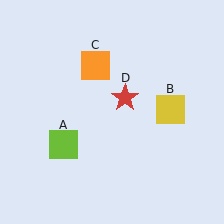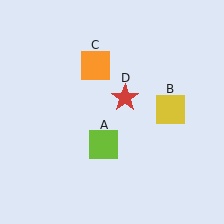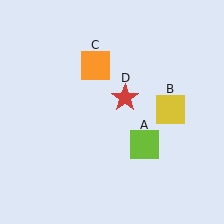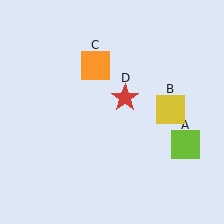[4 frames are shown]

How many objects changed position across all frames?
1 object changed position: lime square (object A).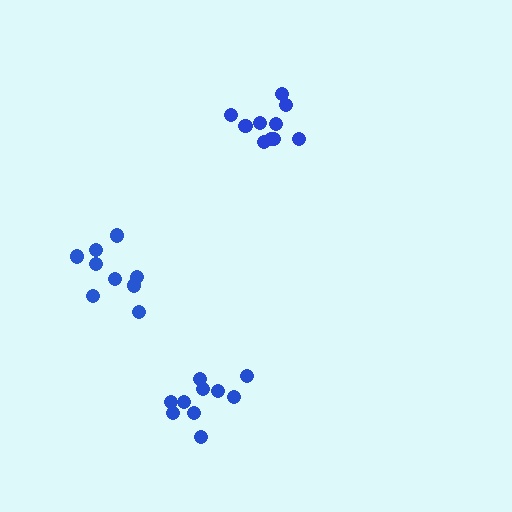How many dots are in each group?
Group 1: 10 dots, Group 2: 10 dots, Group 3: 9 dots (29 total).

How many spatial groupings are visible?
There are 3 spatial groupings.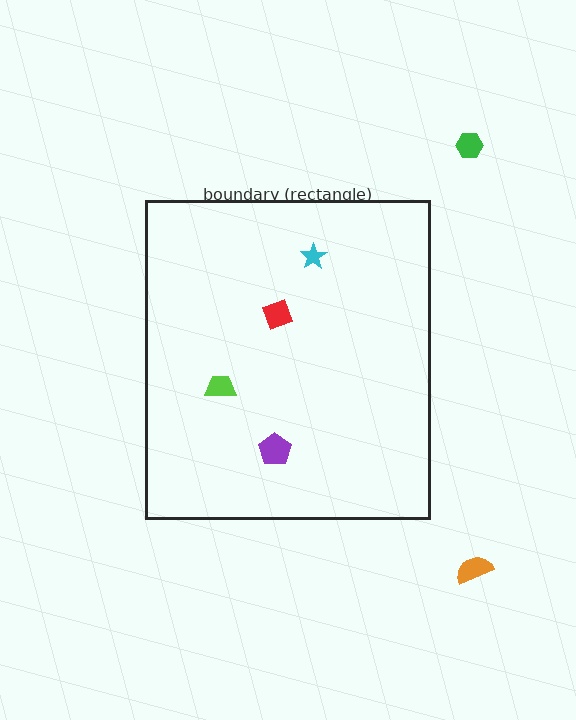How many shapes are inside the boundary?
4 inside, 2 outside.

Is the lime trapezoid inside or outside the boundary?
Inside.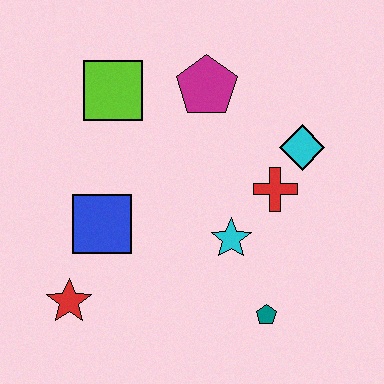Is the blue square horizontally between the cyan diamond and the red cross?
No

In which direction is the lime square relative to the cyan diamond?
The lime square is to the left of the cyan diamond.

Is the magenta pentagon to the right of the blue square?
Yes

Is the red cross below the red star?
No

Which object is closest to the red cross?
The cyan diamond is closest to the red cross.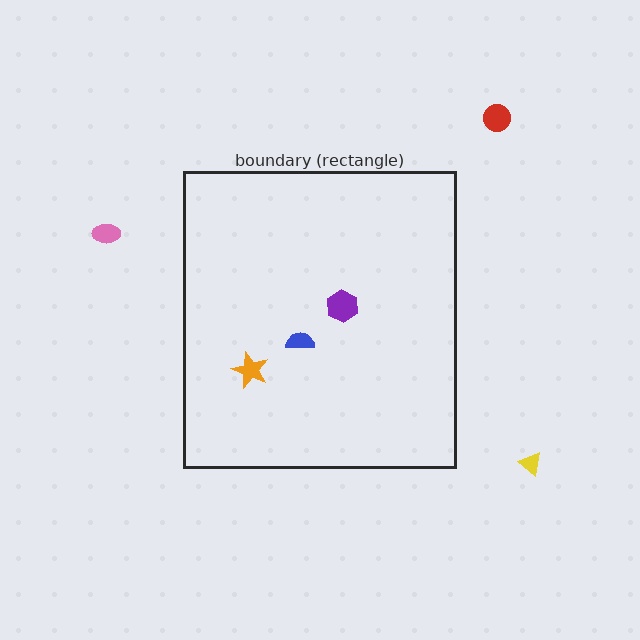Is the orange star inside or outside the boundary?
Inside.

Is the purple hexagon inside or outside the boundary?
Inside.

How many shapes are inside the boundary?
3 inside, 3 outside.